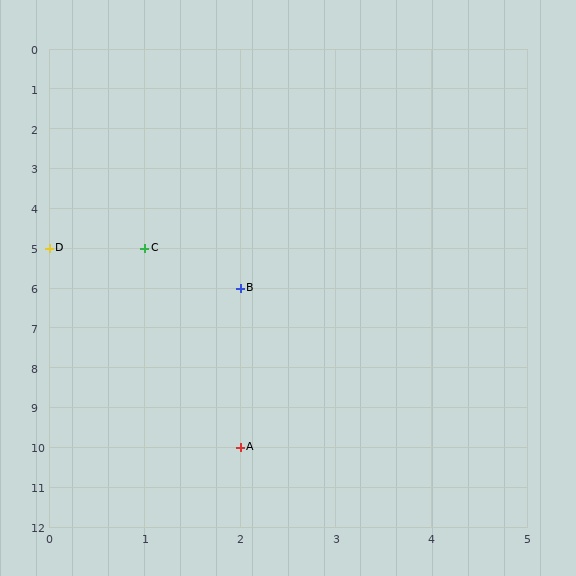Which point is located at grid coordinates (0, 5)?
Point D is at (0, 5).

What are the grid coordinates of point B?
Point B is at grid coordinates (2, 6).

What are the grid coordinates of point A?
Point A is at grid coordinates (2, 10).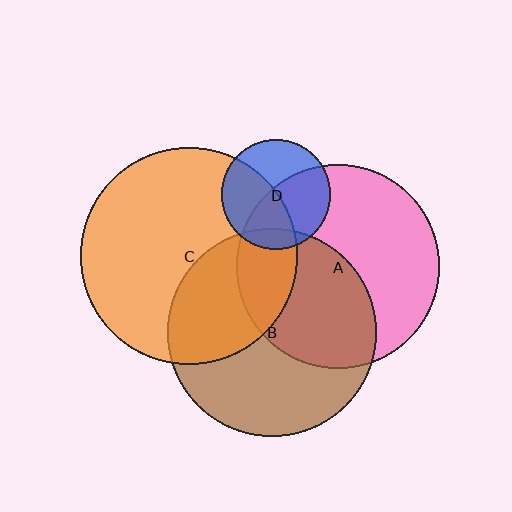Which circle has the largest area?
Circle C (orange).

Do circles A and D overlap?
Yes.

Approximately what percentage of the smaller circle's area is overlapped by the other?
Approximately 50%.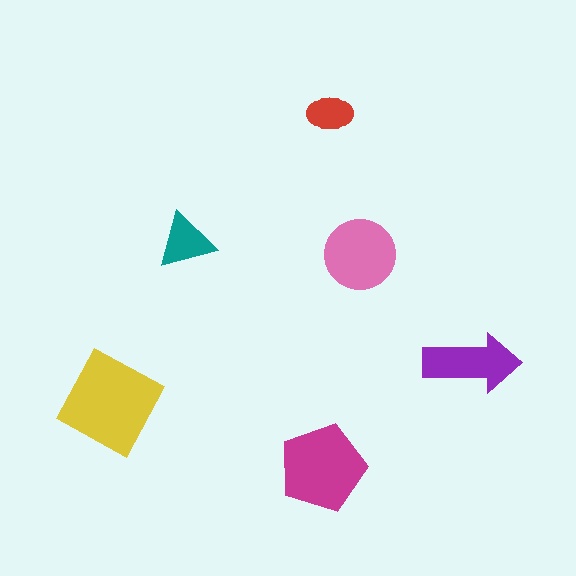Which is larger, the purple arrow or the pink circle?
The pink circle.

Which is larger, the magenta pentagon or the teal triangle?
The magenta pentagon.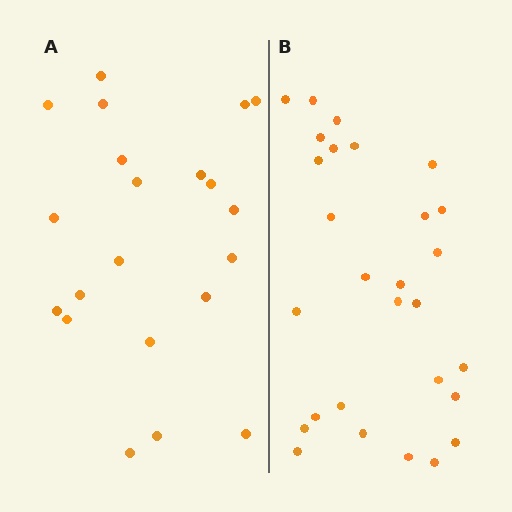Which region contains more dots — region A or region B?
Region B (the right region) has more dots.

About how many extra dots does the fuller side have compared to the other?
Region B has roughly 8 or so more dots than region A.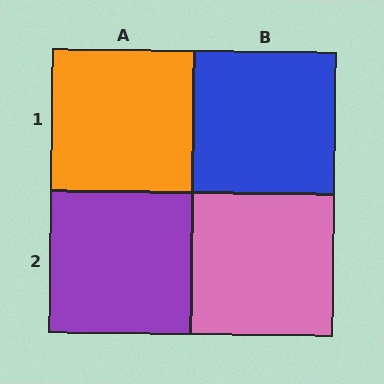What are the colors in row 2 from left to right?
Purple, pink.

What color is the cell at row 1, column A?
Orange.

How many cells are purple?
1 cell is purple.